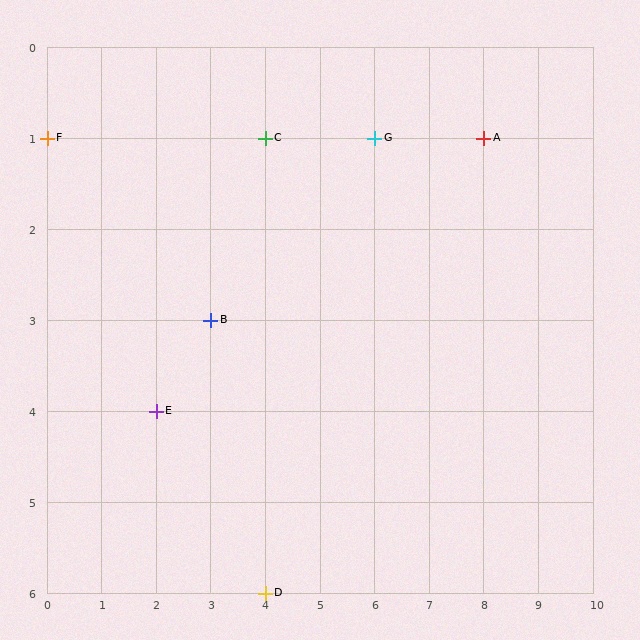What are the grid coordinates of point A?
Point A is at grid coordinates (8, 1).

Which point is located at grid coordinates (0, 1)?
Point F is at (0, 1).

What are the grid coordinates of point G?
Point G is at grid coordinates (6, 1).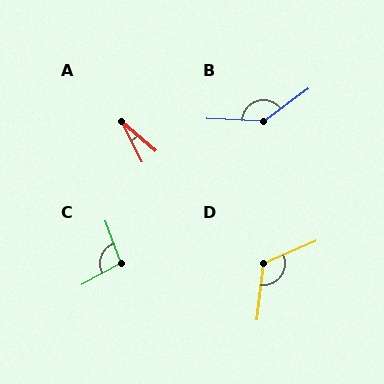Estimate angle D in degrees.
Approximately 120 degrees.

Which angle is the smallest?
A, at approximately 22 degrees.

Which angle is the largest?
B, at approximately 141 degrees.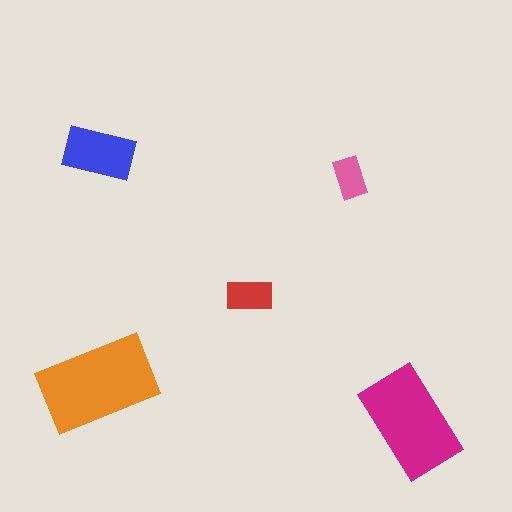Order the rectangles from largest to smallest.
the orange one, the magenta one, the blue one, the red one, the pink one.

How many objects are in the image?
There are 5 objects in the image.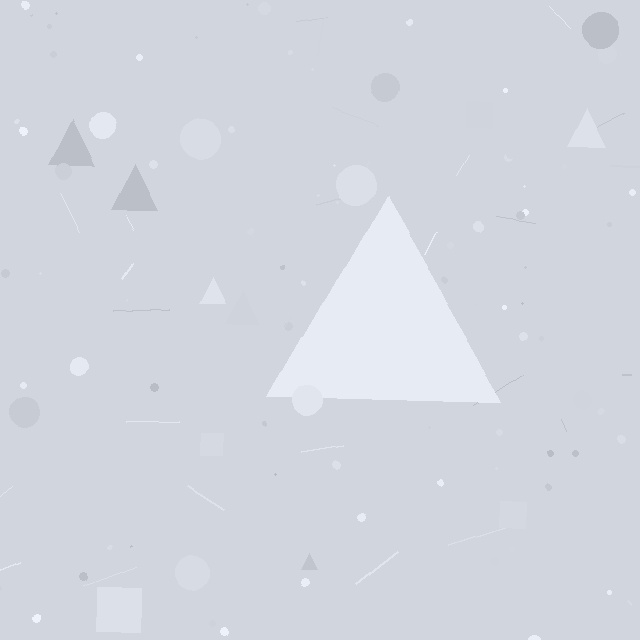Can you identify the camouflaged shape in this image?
The camouflaged shape is a triangle.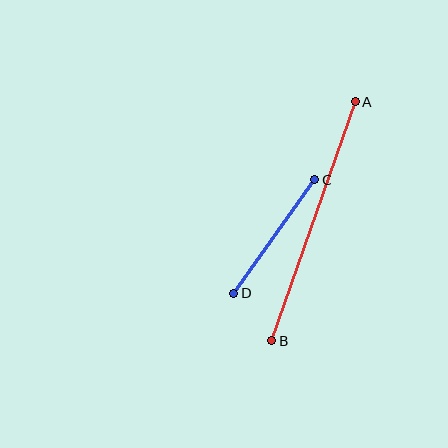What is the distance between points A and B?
The distance is approximately 253 pixels.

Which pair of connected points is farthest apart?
Points A and B are farthest apart.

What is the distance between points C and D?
The distance is approximately 140 pixels.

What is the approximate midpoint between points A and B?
The midpoint is at approximately (313, 221) pixels.